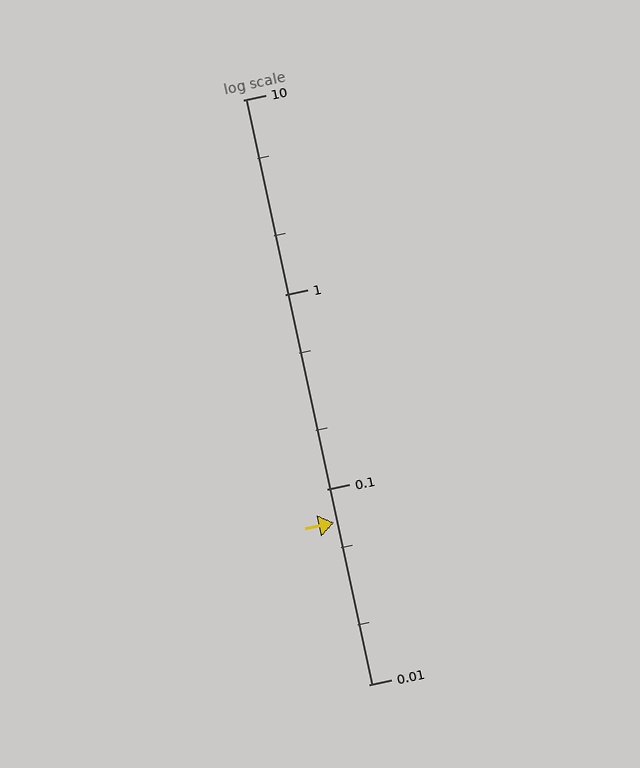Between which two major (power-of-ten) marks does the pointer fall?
The pointer is between 0.01 and 0.1.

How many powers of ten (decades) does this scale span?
The scale spans 3 decades, from 0.01 to 10.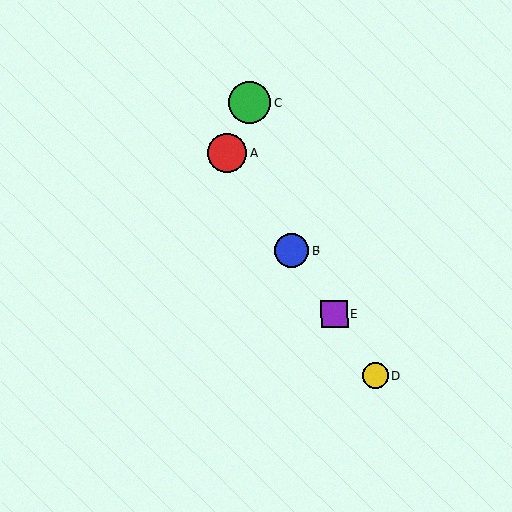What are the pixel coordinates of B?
Object B is at (292, 250).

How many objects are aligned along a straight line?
4 objects (A, B, D, E) are aligned along a straight line.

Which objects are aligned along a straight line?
Objects A, B, D, E are aligned along a straight line.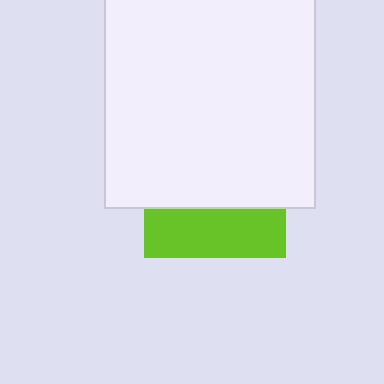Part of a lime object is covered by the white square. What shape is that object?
It is a square.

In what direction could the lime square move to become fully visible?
The lime square could move down. That would shift it out from behind the white square entirely.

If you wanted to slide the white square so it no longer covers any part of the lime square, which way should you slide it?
Slide it up — that is the most direct way to separate the two shapes.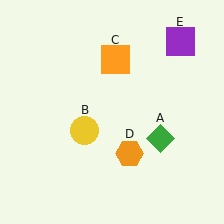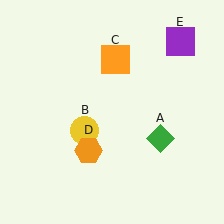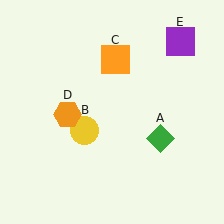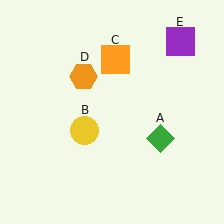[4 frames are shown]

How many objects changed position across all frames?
1 object changed position: orange hexagon (object D).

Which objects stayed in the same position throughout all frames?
Green diamond (object A) and yellow circle (object B) and orange square (object C) and purple square (object E) remained stationary.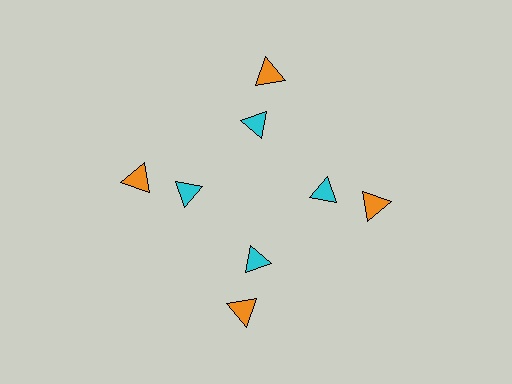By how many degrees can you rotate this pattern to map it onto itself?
The pattern maps onto itself every 90 degrees of rotation.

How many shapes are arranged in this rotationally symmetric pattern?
There are 8 shapes, arranged in 4 groups of 2.